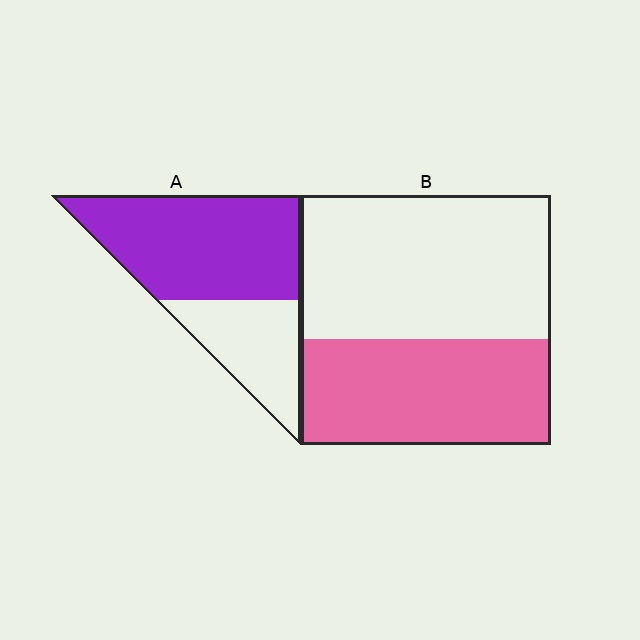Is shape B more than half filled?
No.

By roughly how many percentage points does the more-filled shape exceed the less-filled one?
By roughly 25 percentage points (A over B).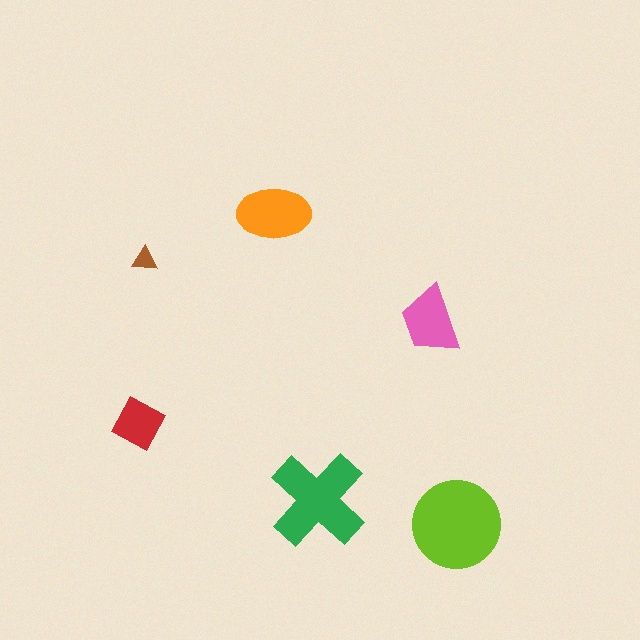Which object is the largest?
The lime circle.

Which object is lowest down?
The lime circle is bottommost.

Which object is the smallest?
The brown triangle.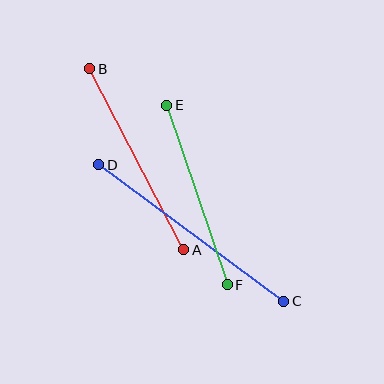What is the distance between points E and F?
The distance is approximately 189 pixels.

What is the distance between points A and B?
The distance is approximately 204 pixels.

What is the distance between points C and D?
The distance is approximately 230 pixels.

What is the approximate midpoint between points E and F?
The midpoint is at approximately (197, 195) pixels.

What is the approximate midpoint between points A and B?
The midpoint is at approximately (137, 159) pixels.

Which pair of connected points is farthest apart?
Points C and D are farthest apart.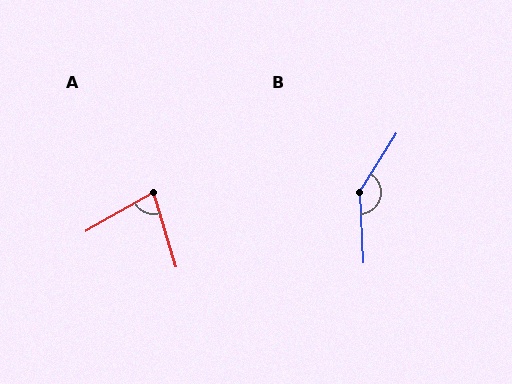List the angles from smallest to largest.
A (77°), B (145°).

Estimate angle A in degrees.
Approximately 77 degrees.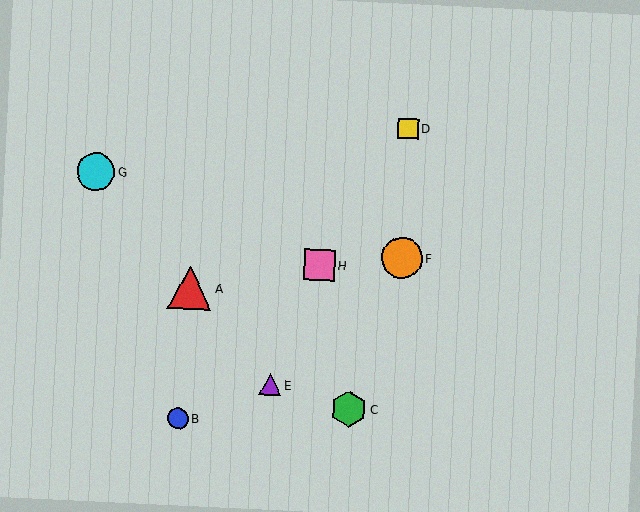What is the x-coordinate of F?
Object F is at x≈402.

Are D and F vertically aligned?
Yes, both are at x≈408.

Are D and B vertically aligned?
No, D is at x≈408 and B is at x≈178.